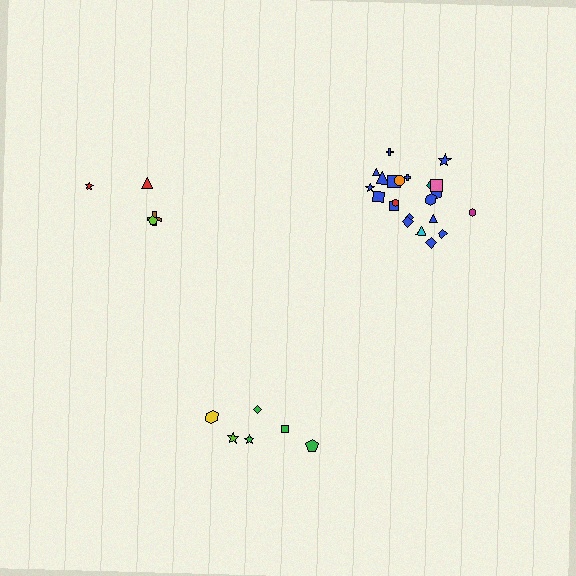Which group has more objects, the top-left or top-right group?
The top-right group.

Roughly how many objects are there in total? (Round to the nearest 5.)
Roughly 30 objects in total.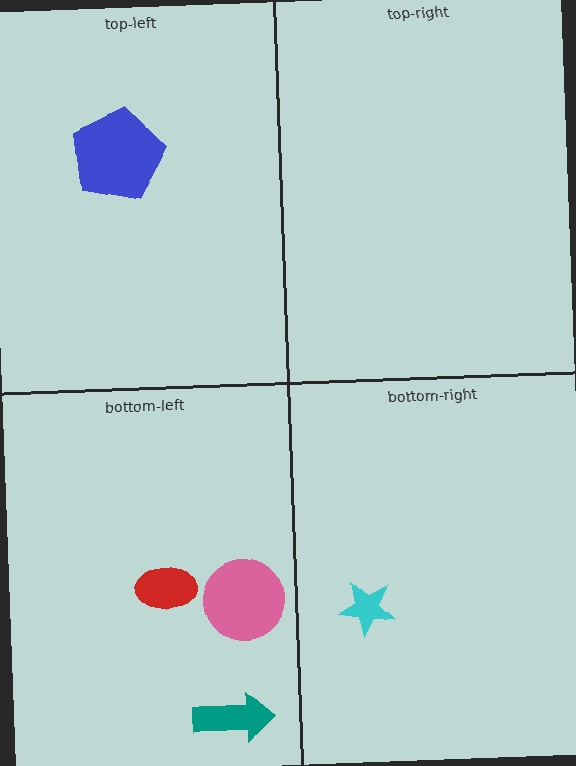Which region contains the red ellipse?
The bottom-left region.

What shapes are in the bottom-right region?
The cyan star.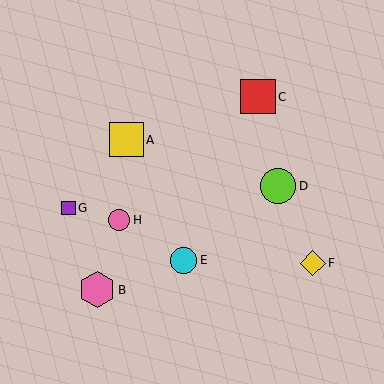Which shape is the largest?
The pink hexagon (labeled B) is the largest.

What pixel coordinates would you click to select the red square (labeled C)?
Click at (258, 97) to select the red square C.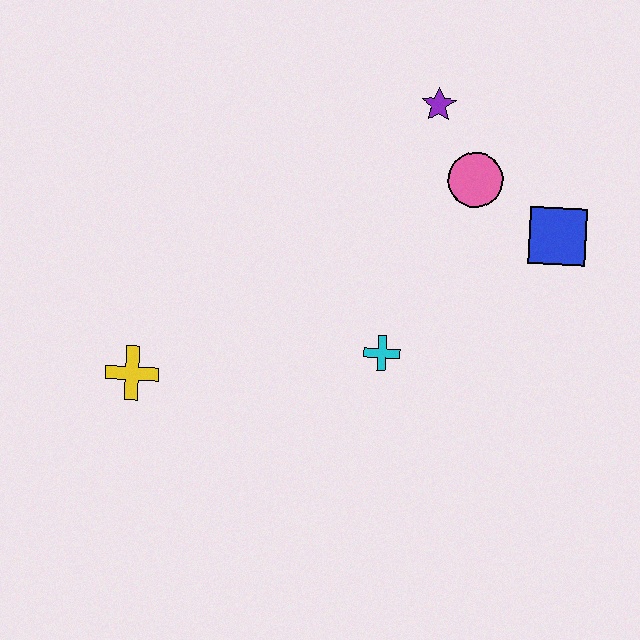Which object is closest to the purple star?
The pink circle is closest to the purple star.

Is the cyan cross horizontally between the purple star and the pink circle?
No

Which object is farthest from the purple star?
The yellow cross is farthest from the purple star.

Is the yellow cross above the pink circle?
No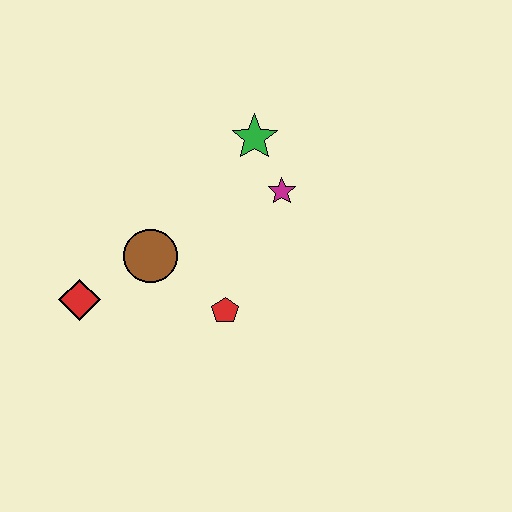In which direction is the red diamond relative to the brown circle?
The red diamond is to the left of the brown circle.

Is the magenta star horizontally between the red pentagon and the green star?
No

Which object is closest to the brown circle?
The red diamond is closest to the brown circle.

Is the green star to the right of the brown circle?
Yes